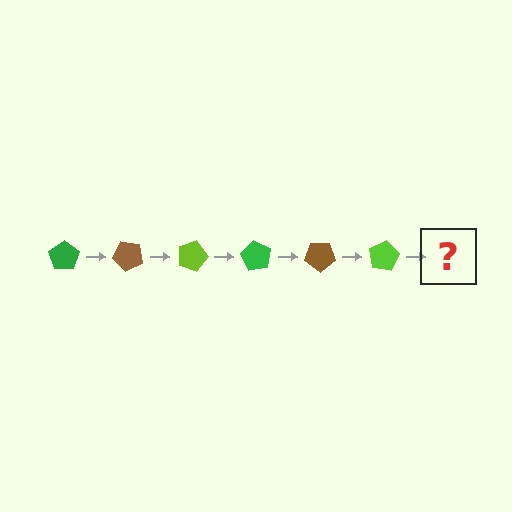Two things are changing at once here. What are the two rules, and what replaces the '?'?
The two rules are that it rotates 45 degrees each step and the color cycles through green, brown, and lime. The '?' should be a green pentagon, rotated 270 degrees from the start.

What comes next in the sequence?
The next element should be a green pentagon, rotated 270 degrees from the start.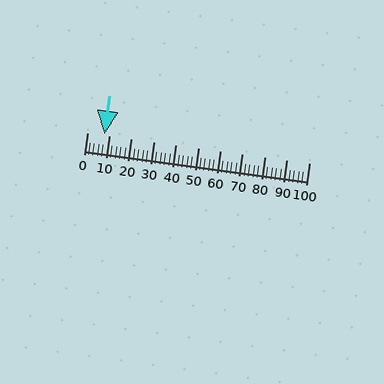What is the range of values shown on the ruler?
The ruler shows values from 0 to 100.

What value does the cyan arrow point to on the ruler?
The cyan arrow points to approximately 8.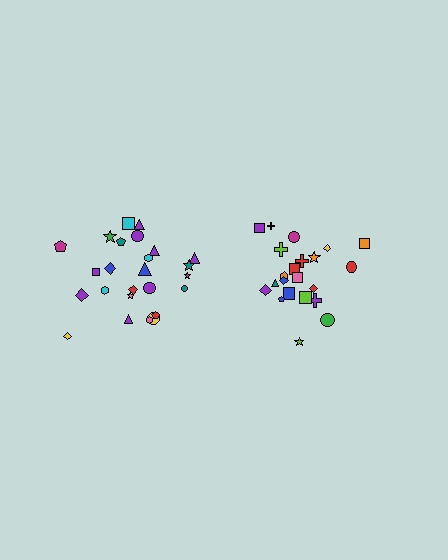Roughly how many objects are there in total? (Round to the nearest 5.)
Roughly 45 objects in total.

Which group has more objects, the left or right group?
The left group.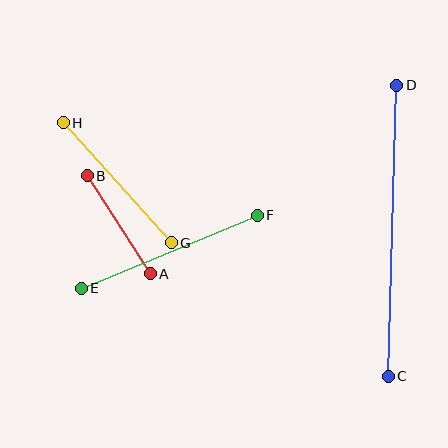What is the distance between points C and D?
The distance is approximately 291 pixels.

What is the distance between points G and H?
The distance is approximately 161 pixels.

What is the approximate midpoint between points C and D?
The midpoint is at approximately (392, 231) pixels.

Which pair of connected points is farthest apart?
Points C and D are farthest apart.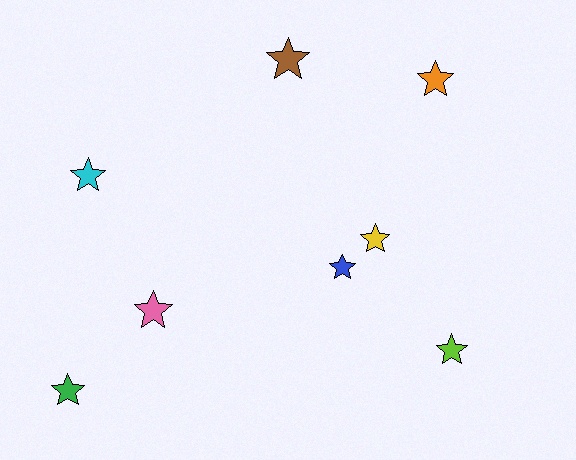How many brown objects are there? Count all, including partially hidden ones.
There is 1 brown object.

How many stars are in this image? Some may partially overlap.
There are 8 stars.